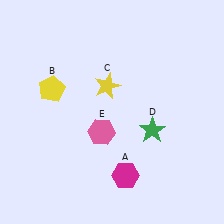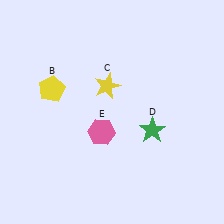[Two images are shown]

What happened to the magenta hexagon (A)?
The magenta hexagon (A) was removed in Image 2. It was in the bottom-right area of Image 1.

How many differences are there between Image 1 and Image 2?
There is 1 difference between the two images.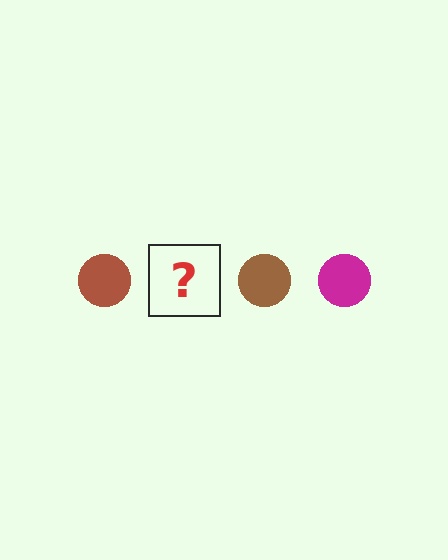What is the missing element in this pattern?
The missing element is a magenta circle.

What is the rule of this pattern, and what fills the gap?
The rule is that the pattern cycles through brown, magenta circles. The gap should be filled with a magenta circle.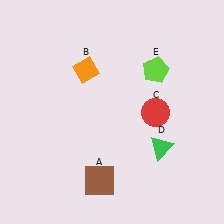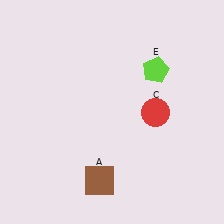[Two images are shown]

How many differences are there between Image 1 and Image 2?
There are 2 differences between the two images.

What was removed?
The green triangle (D), the orange diamond (B) were removed in Image 2.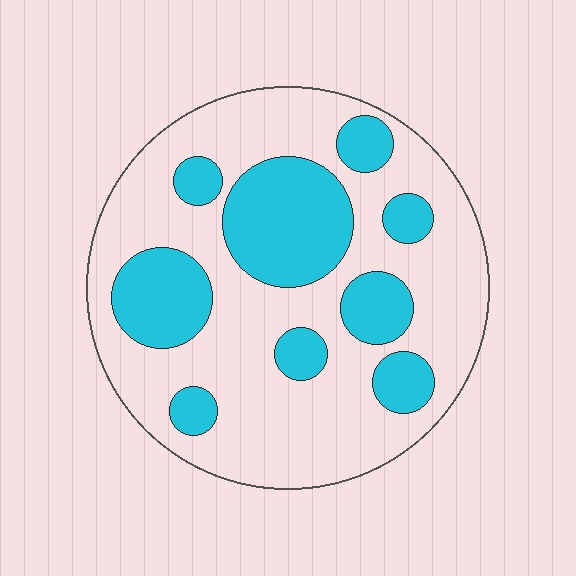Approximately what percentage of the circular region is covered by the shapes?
Approximately 30%.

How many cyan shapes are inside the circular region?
9.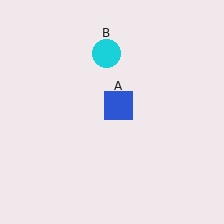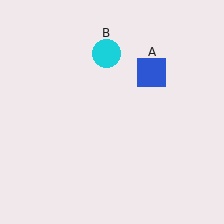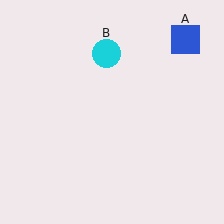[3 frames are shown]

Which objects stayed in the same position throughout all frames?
Cyan circle (object B) remained stationary.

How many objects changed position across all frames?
1 object changed position: blue square (object A).